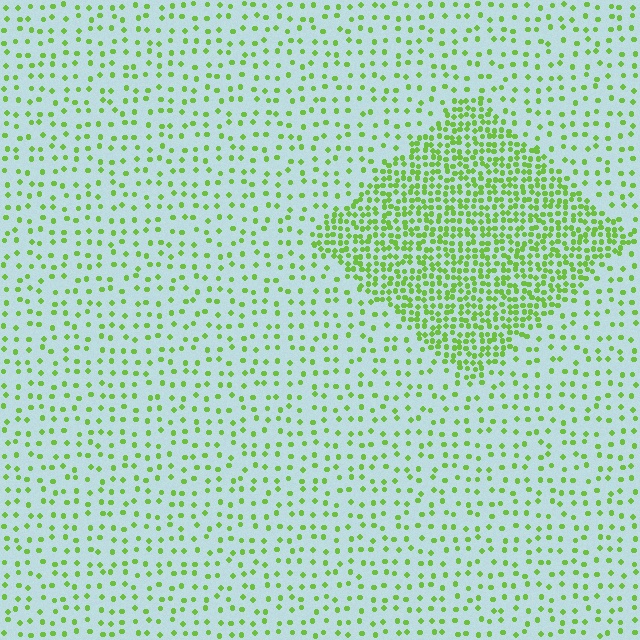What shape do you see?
I see a diamond.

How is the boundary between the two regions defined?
The boundary is defined by a change in element density (approximately 2.8x ratio). All elements are the same color, size, and shape.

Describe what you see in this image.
The image contains small lime elements arranged at two different densities. A diamond-shaped region is visible where the elements are more densely packed than the surrounding area.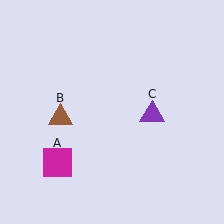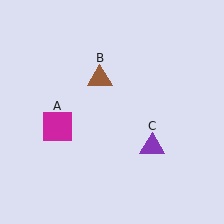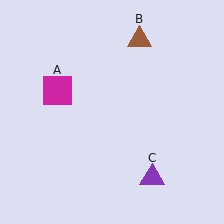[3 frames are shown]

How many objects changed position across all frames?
3 objects changed position: magenta square (object A), brown triangle (object B), purple triangle (object C).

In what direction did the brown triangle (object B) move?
The brown triangle (object B) moved up and to the right.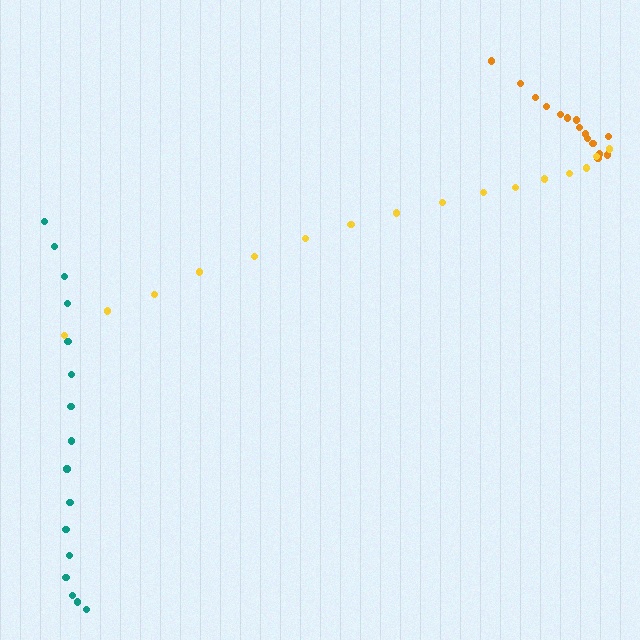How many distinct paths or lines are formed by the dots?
There are 3 distinct paths.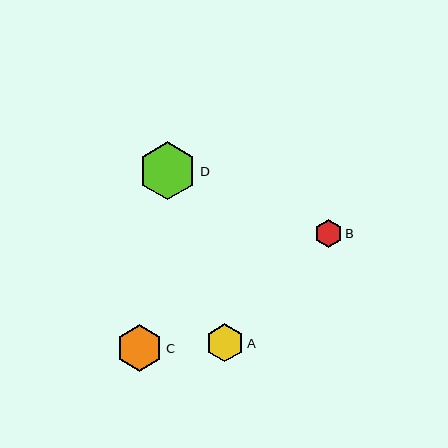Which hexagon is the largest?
Hexagon D is the largest with a size of approximately 58 pixels.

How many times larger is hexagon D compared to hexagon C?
Hexagon D is approximately 1.2 times the size of hexagon C.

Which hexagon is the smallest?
Hexagon B is the smallest with a size of approximately 27 pixels.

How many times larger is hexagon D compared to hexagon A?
Hexagon D is approximately 1.5 times the size of hexagon A.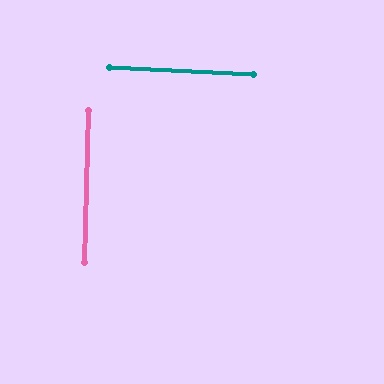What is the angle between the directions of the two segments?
Approximately 88 degrees.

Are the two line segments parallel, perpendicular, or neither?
Perpendicular — they meet at approximately 88°.